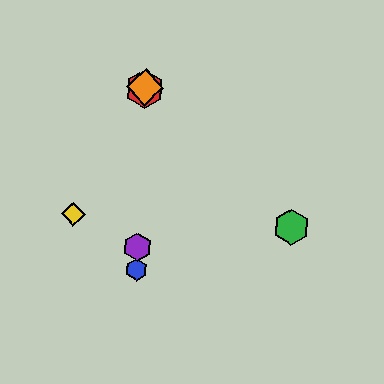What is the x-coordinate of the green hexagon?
The green hexagon is at x≈291.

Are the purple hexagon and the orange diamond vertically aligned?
Yes, both are at x≈137.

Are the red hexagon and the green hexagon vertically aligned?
No, the red hexagon is at x≈145 and the green hexagon is at x≈291.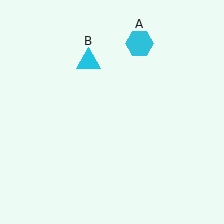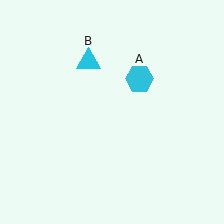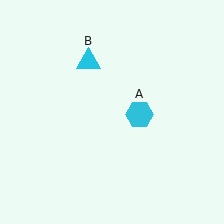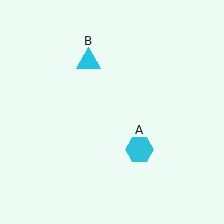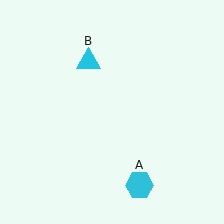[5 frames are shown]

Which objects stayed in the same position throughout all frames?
Cyan triangle (object B) remained stationary.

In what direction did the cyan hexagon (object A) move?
The cyan hexagon (object A) moved down.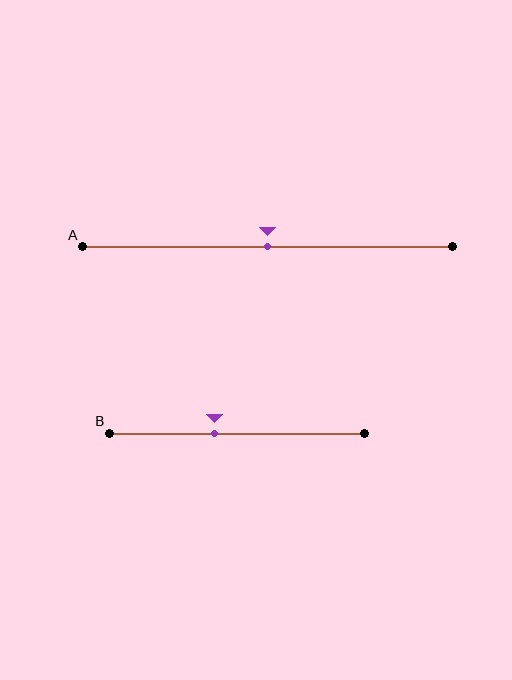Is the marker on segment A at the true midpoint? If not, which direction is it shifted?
Yes, the marker on segment A is at the true midpoint.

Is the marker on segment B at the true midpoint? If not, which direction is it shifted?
No, the marker on segment B is shifted to the left by about 9% of the segment length.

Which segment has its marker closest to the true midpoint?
Segment A has its marker closest to the true midpoint.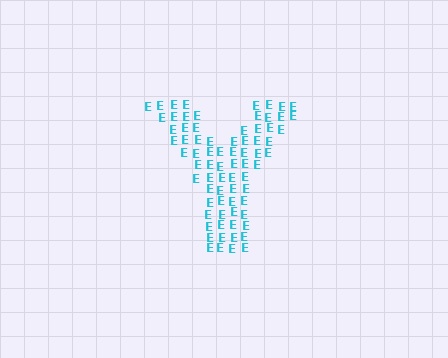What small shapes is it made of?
It is made of small letter E's.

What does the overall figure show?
The overall figure shows the letter Y.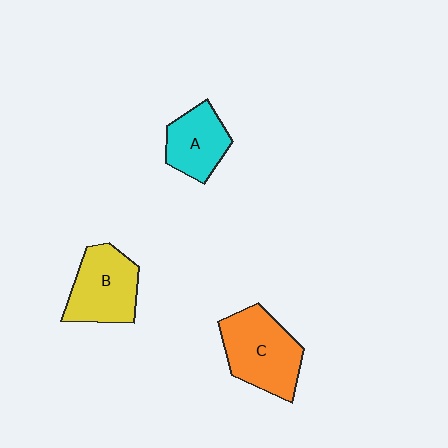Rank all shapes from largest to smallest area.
From largest to smallest: C (orange), B (yellow), A (cyan).